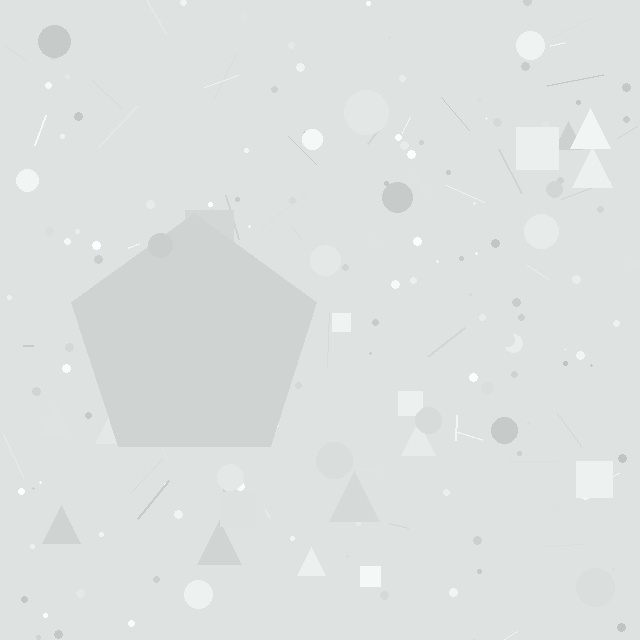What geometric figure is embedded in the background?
A pentagon is embedded in the background.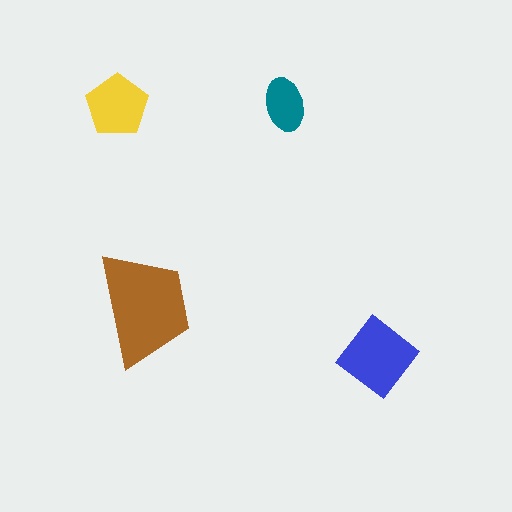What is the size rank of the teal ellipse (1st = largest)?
4th.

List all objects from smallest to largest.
The teal ellipse, the yellow pentagon, the blue diamond, the brown trapezoid.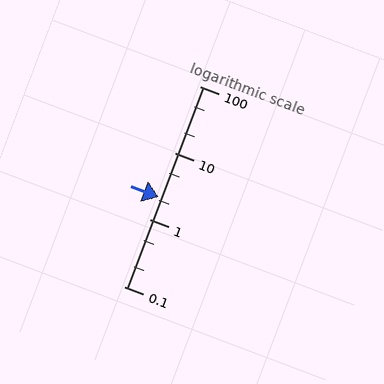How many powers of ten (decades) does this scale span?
The scale spans 3 decades, from 0.1 to 100.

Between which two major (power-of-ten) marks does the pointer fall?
The pointer is between 1 and 10.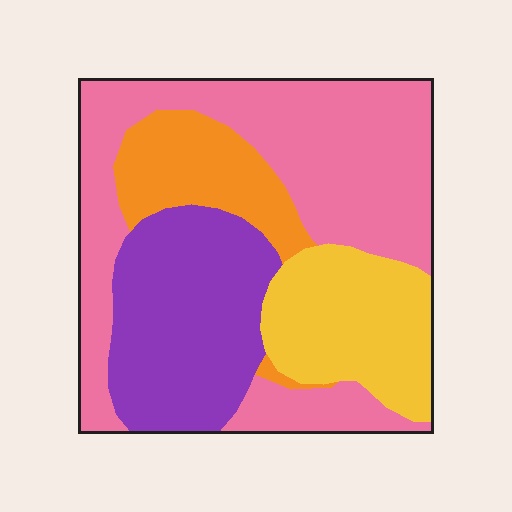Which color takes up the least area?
Orange, at roughly 15%.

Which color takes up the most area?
Pink, at roughly 45%.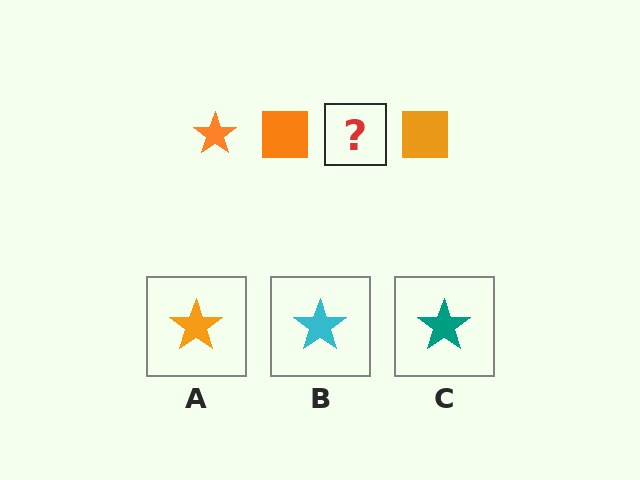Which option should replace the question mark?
Option A.